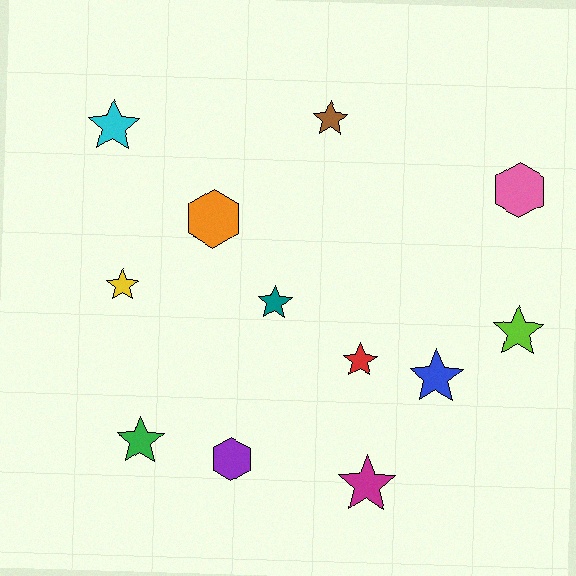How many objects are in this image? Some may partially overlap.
There are 12 objects.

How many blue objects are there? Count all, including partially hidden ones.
There is 1 blue object.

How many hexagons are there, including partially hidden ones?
There are 3 hexagons.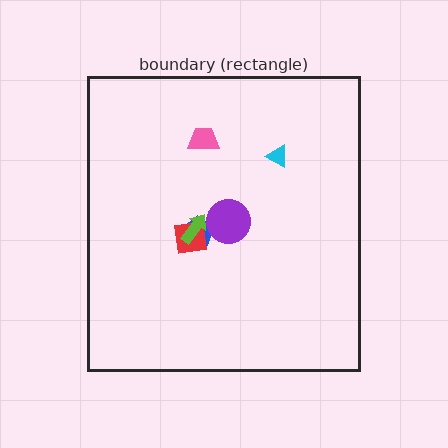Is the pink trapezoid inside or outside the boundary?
Inside.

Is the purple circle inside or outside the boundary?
Inside.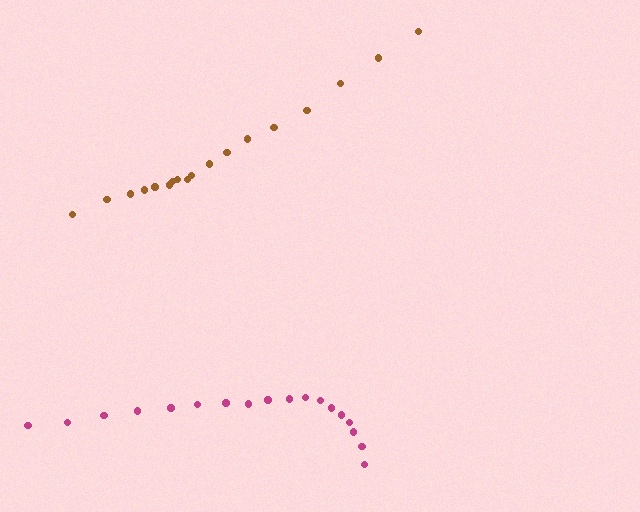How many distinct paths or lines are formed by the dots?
There are 2 distinct paths.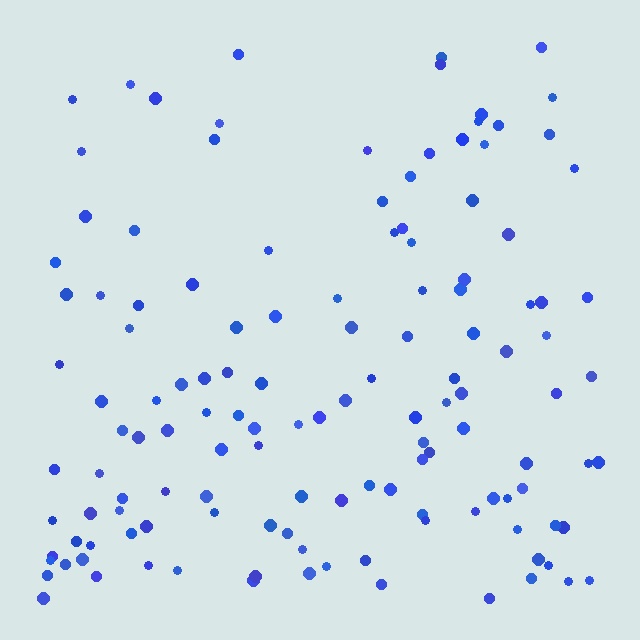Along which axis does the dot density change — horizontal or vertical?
Vertical.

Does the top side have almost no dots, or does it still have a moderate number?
Still a moderate number, just noticeably fewer than the bottom.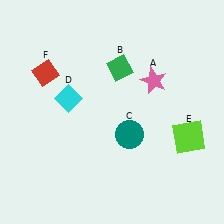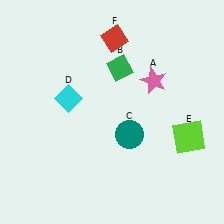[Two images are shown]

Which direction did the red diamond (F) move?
The red diamond (F) moved right.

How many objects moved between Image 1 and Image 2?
1 object moved between the two images.